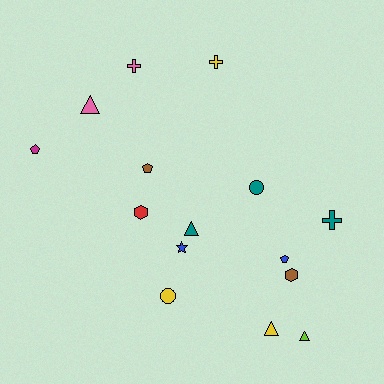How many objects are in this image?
There are 15 objects.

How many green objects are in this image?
There are no green objects.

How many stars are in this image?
There is 1 star.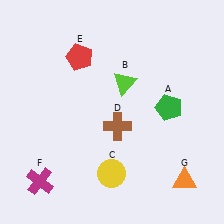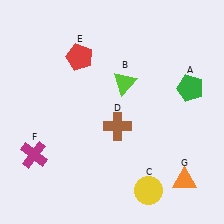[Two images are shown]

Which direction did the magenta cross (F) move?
The magenta cross (F) moved up.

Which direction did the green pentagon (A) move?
The green pentagon (A) moved right.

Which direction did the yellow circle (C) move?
The yellow circle (C) moved right.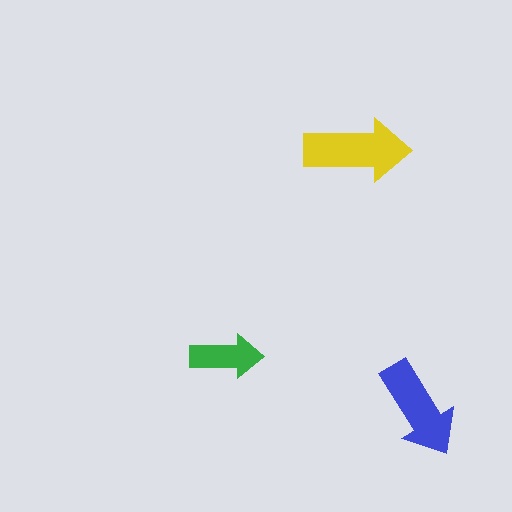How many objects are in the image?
There are 3 objects in the image.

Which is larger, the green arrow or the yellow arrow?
The yellow one.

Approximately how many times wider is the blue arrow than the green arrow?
About 1.5 times wider.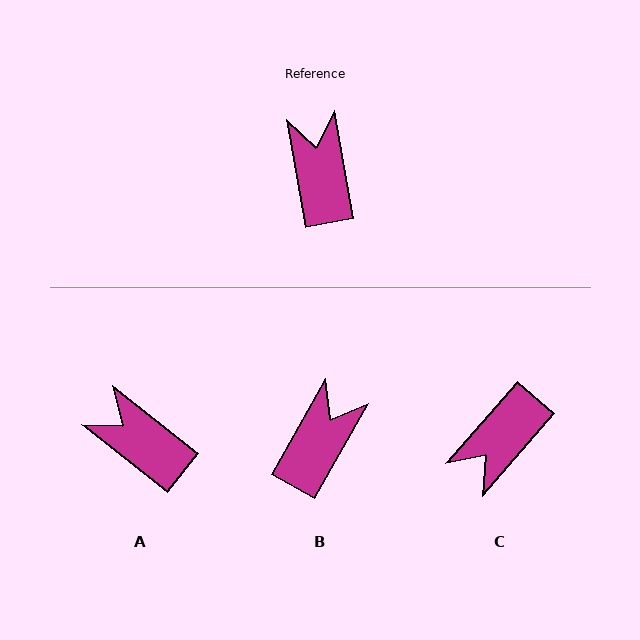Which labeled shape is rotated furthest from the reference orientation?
C, about 129 degrees away.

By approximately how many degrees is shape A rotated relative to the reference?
Approximately 42 degrees counter-clockwise.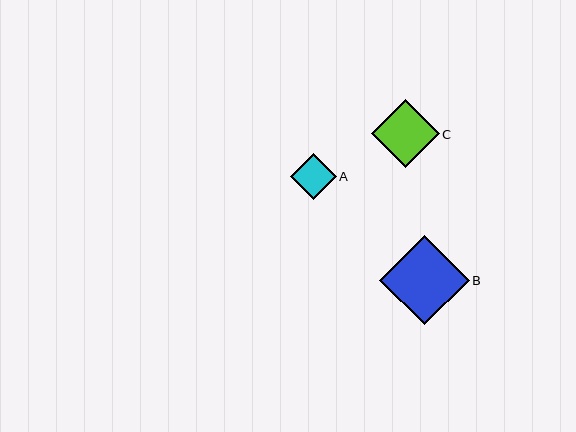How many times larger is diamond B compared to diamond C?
Diamond B is approximately 1.3 times the size of diamond C.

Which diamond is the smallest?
Diamond A is the smallest with a size of approximately 46 pixels.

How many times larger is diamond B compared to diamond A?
Diamond B is approximately 1.9 times the size of diamond A.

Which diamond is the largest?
Diamond B is the largest with a size of approximately 89 pixels.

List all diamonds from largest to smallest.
From largest to smallest: B, C, A.